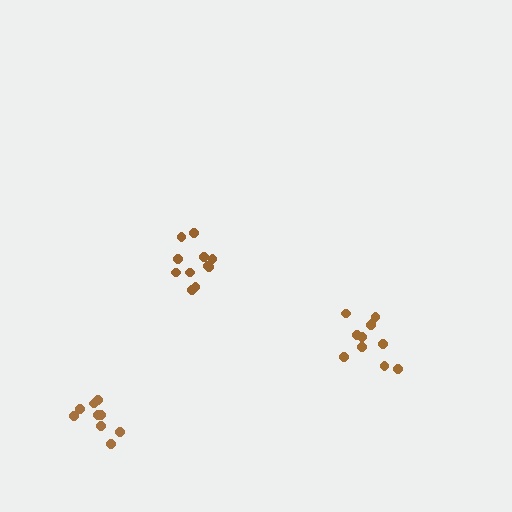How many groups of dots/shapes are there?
There are 3 groups.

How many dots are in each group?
Group 1: 11 dots, Group 2: 11 dots, Group 3: 9 dots (31 total).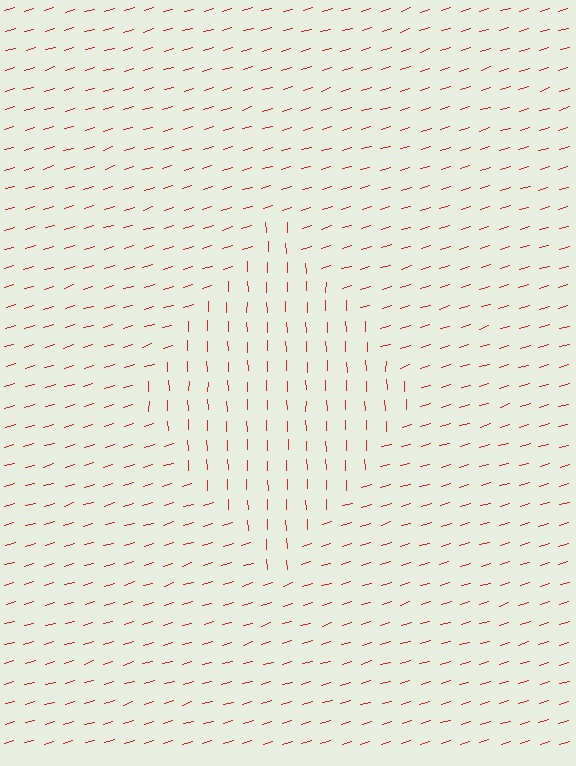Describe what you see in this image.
The image is filled with small red line segments. A diamond region in the image has lines oriented differently from the surrounding lines, creating a visible texture boundary.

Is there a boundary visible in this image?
Yes, there is a texture boundary formed by a change in line orientation.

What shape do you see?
I see a diamond.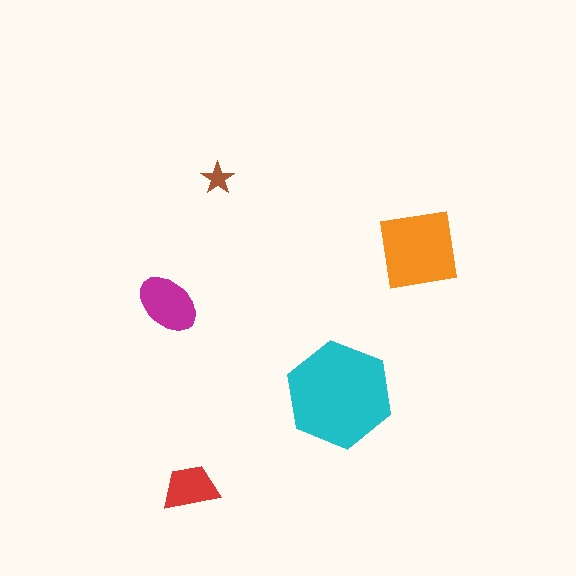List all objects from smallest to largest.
The brown star, the red trapezoid, the magenta ellipse, the orange square, the cyan hexagon.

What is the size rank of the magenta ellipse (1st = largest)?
3rd.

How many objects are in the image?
There are 5 objects in the image.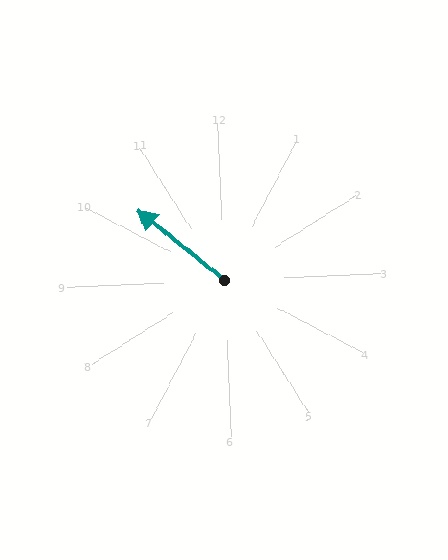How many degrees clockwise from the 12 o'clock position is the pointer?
Approximately 311 degrees.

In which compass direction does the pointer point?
Northwest.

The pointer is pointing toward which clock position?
Roughly 10 o'clock.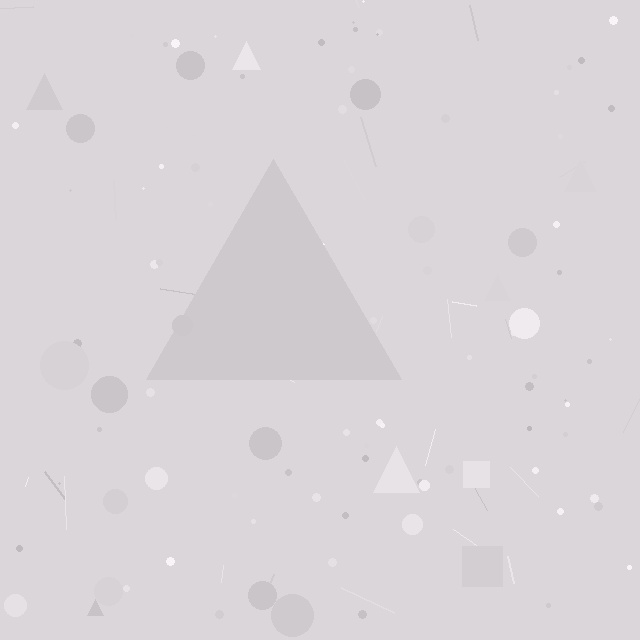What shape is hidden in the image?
A triangle is hidden in the image.